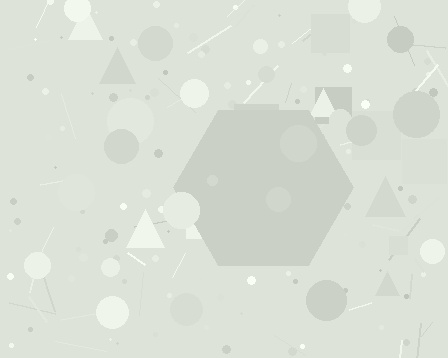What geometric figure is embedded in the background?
A hexagon is embedded in the background.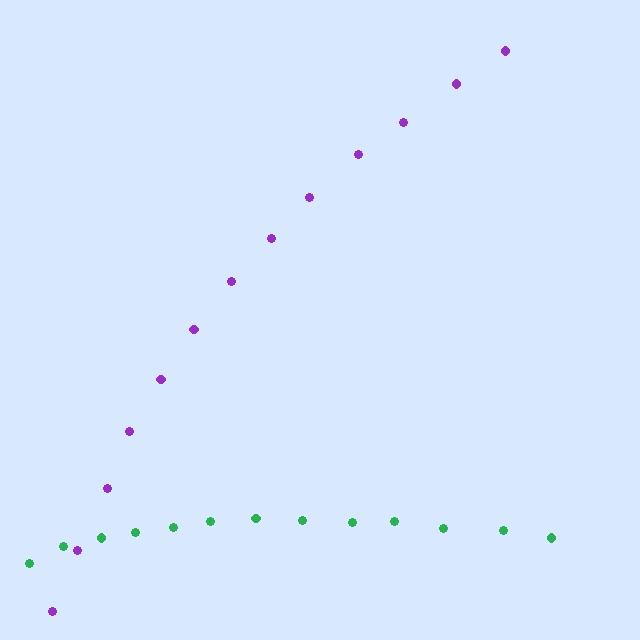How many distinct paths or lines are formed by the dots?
There are 2 distinct paths.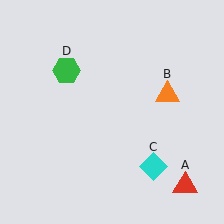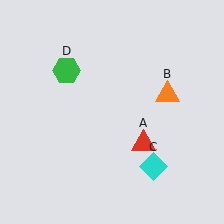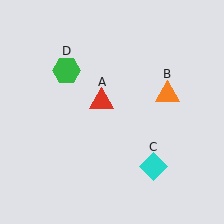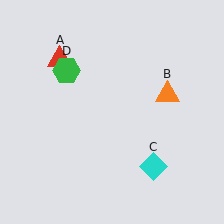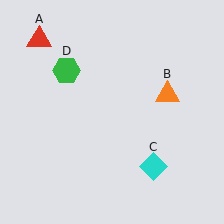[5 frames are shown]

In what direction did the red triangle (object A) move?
The red triangle (object A) moved up and to the left.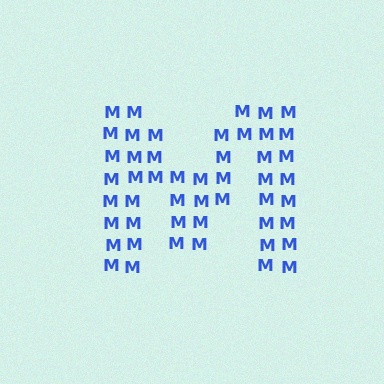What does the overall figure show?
The overall figure shows the letter M.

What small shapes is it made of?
It is made of small letter M's.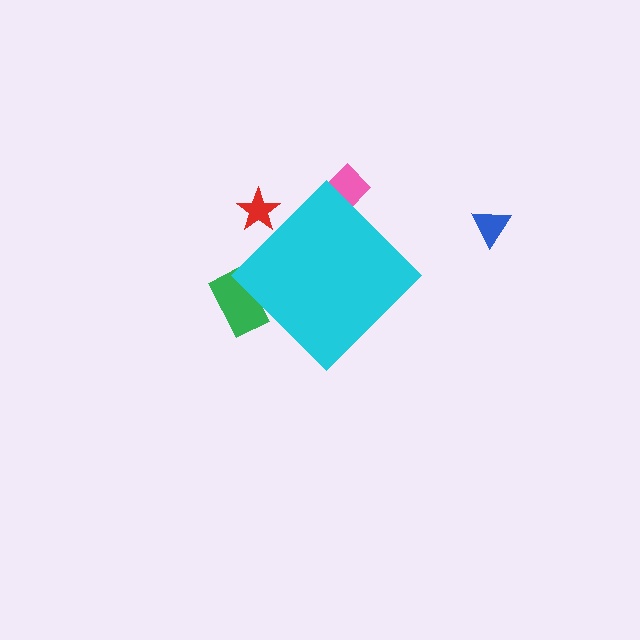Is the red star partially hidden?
Yes, the red star is partially hidden behind the cyan diamond.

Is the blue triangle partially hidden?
No, the blue triangle is fully visible.